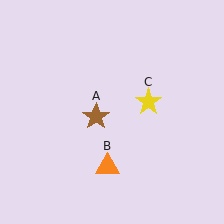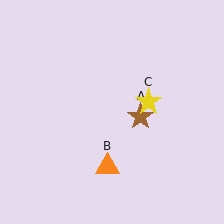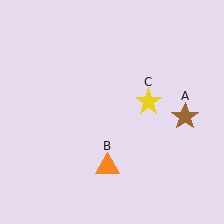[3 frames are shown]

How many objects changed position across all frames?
1 object changed position: brown star (object A).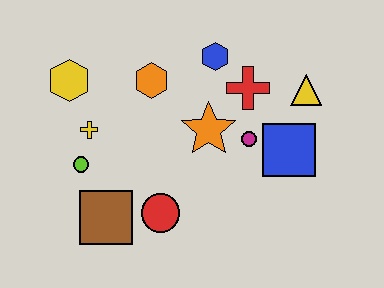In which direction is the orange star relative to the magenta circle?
The orange star is to the left of the magenta circle.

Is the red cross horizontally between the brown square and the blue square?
Yes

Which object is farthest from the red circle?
The yellow triangle is farthest from the red circle.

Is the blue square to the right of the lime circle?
Yes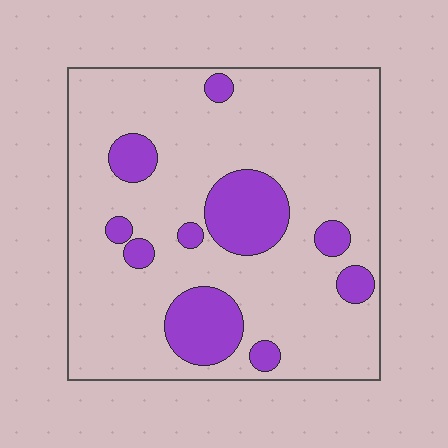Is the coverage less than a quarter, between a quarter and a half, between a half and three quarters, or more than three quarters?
Less than a quarter.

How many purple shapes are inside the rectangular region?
10.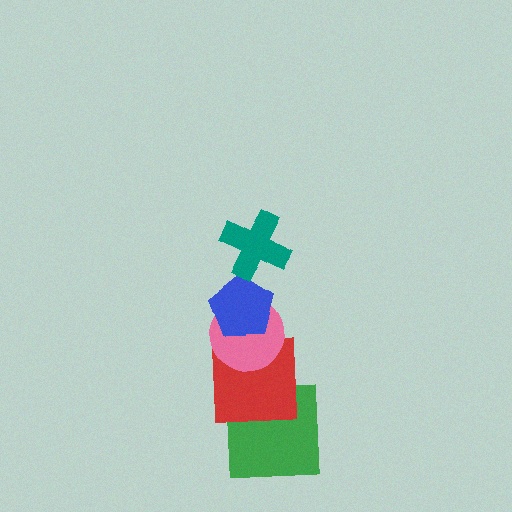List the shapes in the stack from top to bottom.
From top to bottom: the teal cross, the blue pentagon, the pink circle, the red square, the green square.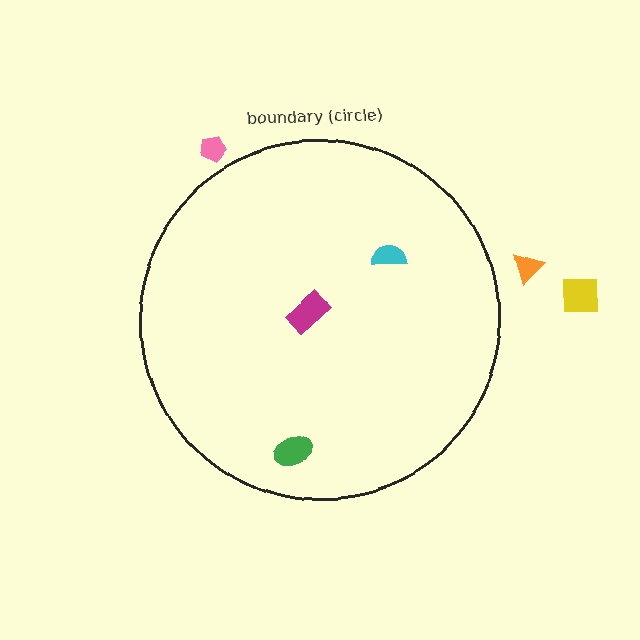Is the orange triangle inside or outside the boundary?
Outside.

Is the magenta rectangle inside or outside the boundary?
Inside.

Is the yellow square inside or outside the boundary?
Outside.